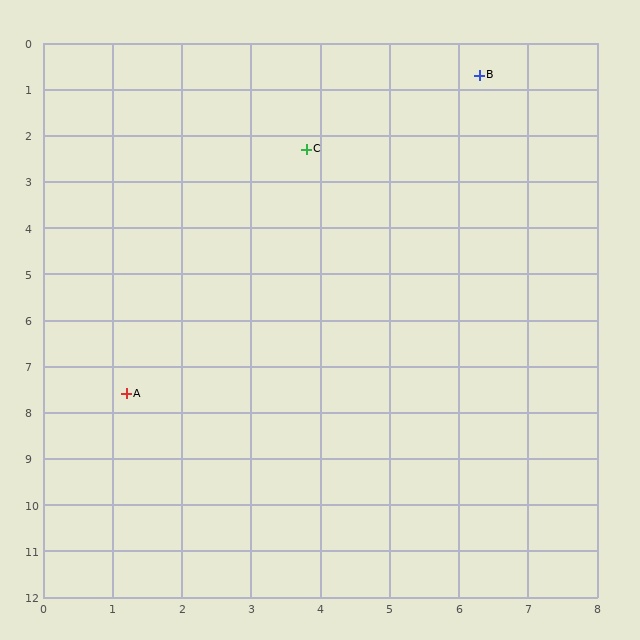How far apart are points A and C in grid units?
Points A and C are about 5.9 grid units apart.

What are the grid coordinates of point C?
Point C is at approximately (3.8, 2.3).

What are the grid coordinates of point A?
Point A is at approximately (1.2, 7.6).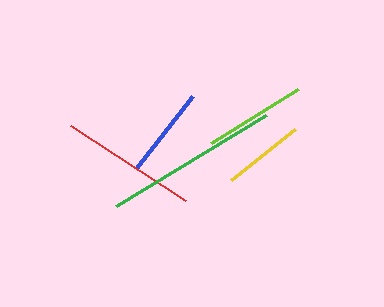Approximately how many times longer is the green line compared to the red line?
The green line is approximately 1.3 times the length of the red line.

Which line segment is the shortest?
The yellow line is the shortest at approximately 82 pixels.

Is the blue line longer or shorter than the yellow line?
The blue line is longer than the yellow line.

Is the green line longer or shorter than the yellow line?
The green line is longer than the yellow line.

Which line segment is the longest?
The green line is the longest at approximately 176 pixels.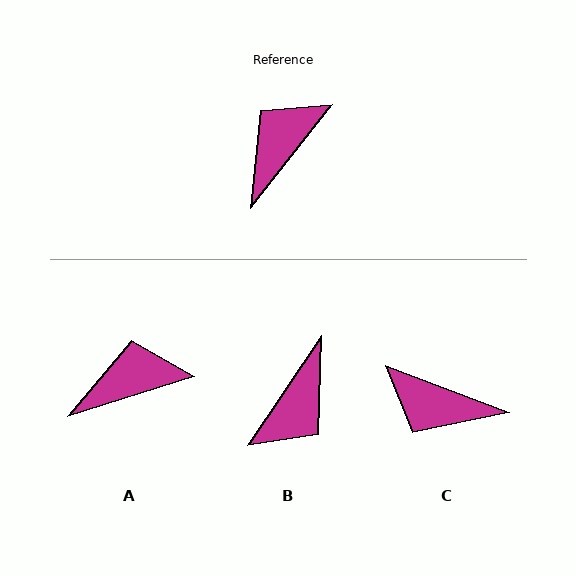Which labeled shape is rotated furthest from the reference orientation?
B, about 176 degrees away.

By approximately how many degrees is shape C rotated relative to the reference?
Approximately 108 degrees counter-clockwise.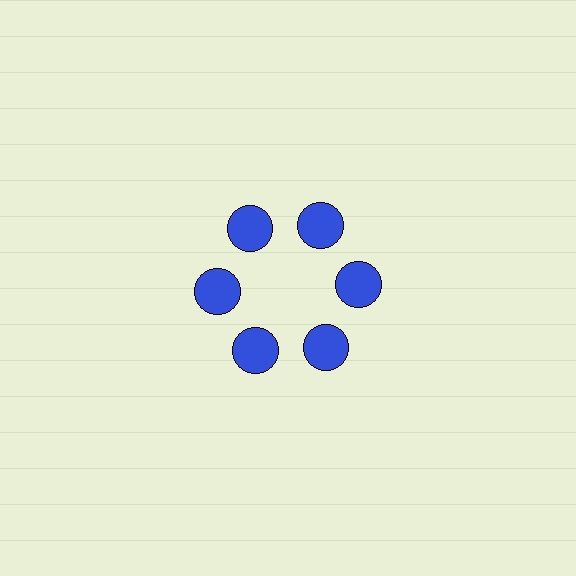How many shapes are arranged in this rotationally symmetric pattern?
There are 6 shapes, arranged in 6 groups of 1.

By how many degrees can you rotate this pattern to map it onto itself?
The pattern maps onto itself every 60 degrees of rotation.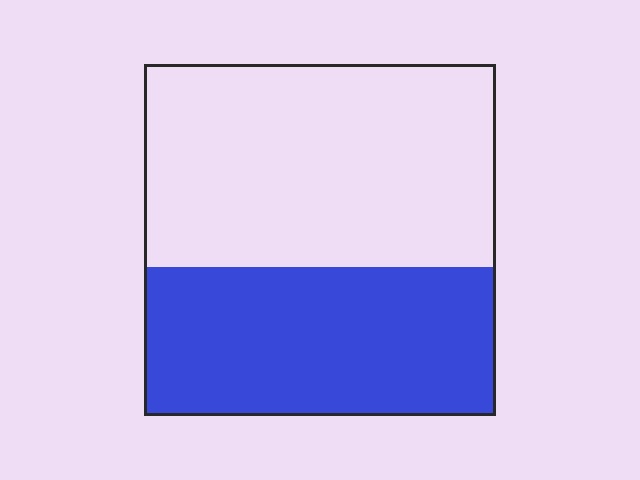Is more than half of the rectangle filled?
No.